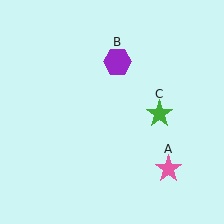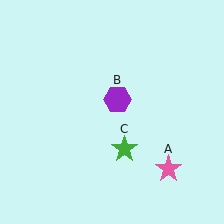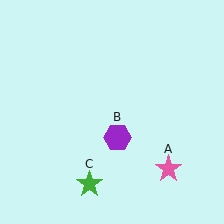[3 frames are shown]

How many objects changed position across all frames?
2 objects changed position: purple hexagon (object B), green star (object C).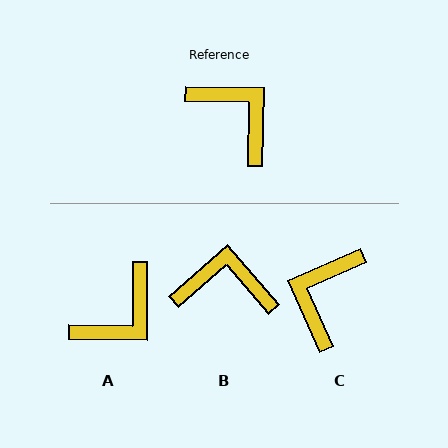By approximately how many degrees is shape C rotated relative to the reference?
Approximately 115 degrees counter-clockwise.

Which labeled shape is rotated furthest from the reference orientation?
C, about 115 degrees away.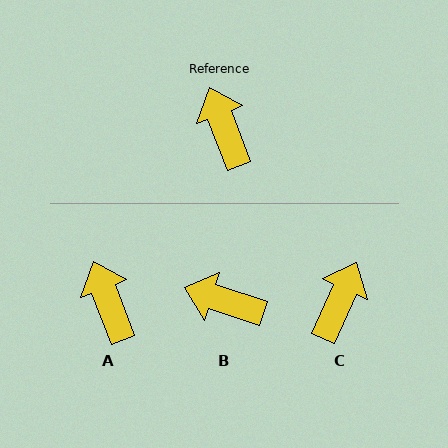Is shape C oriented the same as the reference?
No, it is off by about 45 degrees.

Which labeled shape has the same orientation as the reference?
A.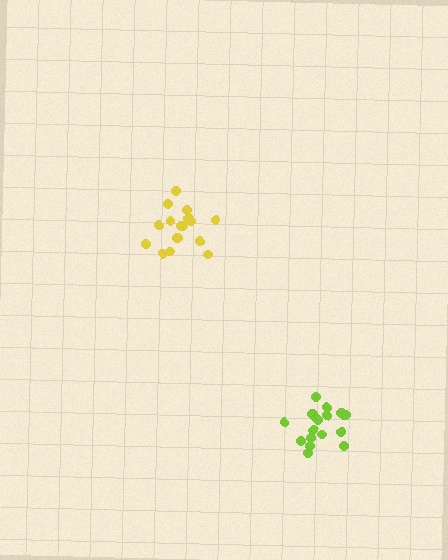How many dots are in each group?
Group 1: 20 dots, Group 2: 17 dots (37 total).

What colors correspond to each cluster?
The clusters are colored: lime, yellow.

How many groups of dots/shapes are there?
There are 2 groups.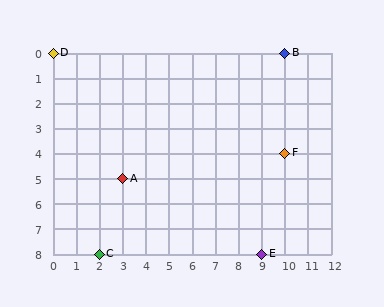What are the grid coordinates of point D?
Point D is at grid coordinates (0, 0).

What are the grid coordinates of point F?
Point F is at grid coordinates (10, 4).